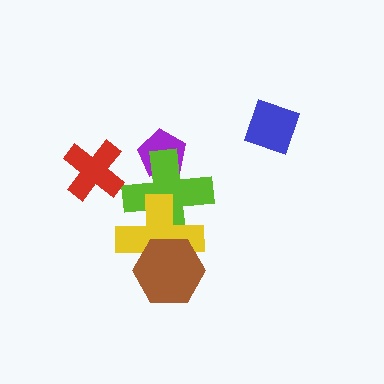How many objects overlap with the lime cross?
2 objects overlap with the lime cross.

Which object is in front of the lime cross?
The yellow cross is in front of the lime cross.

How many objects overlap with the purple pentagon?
1 object overlaps with the purple pentagon.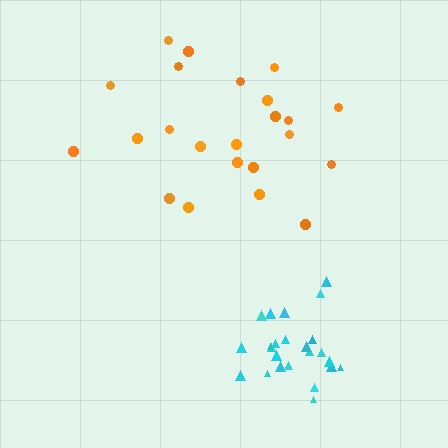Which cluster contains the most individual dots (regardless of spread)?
Cyan (24).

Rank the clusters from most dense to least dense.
cyan, orange.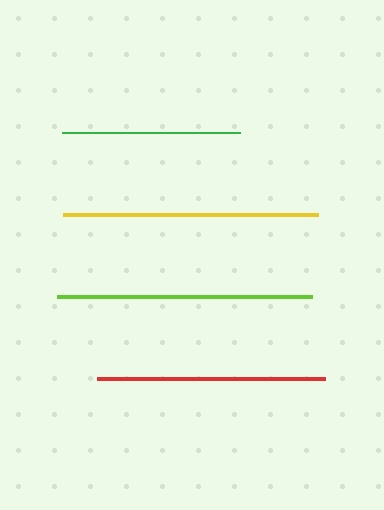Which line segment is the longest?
The lime line is the longest at approximately 255 pixels.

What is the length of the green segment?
The green segment is approximately 178 pixels long.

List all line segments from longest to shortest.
From longest to shortest: lime, yellow, red, green.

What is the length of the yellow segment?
The yellow segment is approximately 255 pixels long.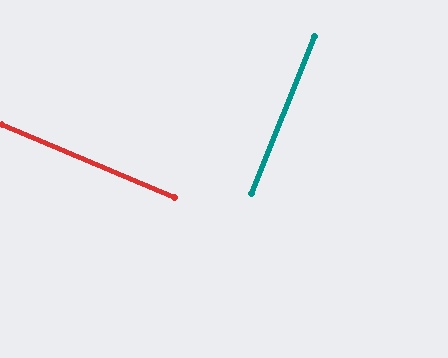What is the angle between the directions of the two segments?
Approximately 89 degrees.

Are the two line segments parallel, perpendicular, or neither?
Perpendicular — they meet at approximately 89°.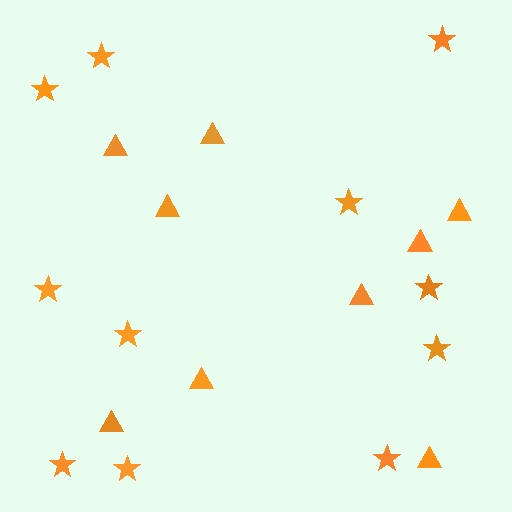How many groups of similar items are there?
There are 2 groups: one group of triangles (9) and one group of stars (11).